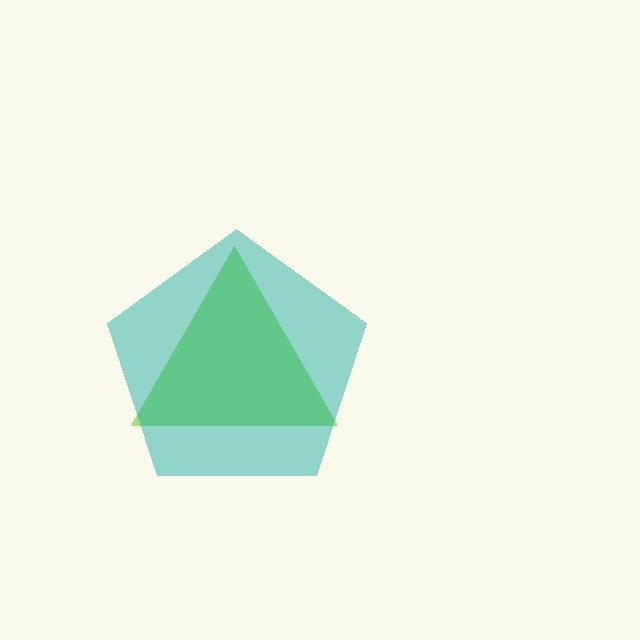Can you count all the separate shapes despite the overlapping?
Yes, there are 2 separate shapes.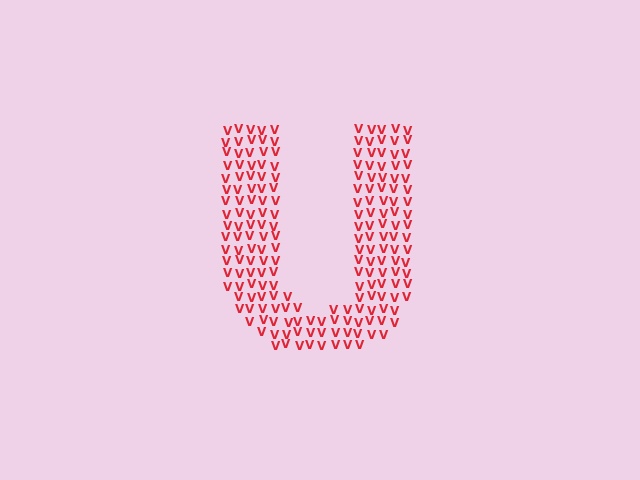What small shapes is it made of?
It is made of small letter V's.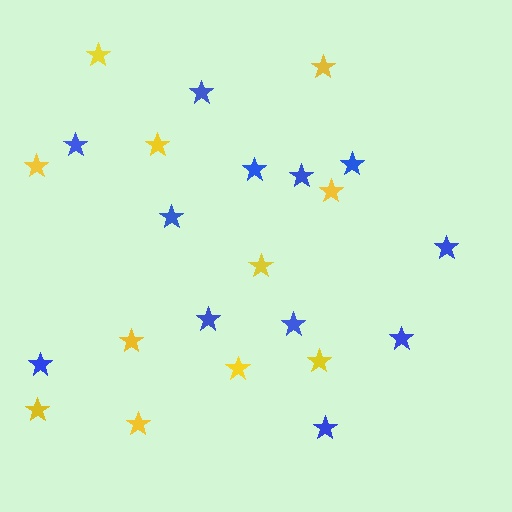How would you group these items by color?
There are 2 groups: one group of yellow stars (11) and one group of blue stars (12).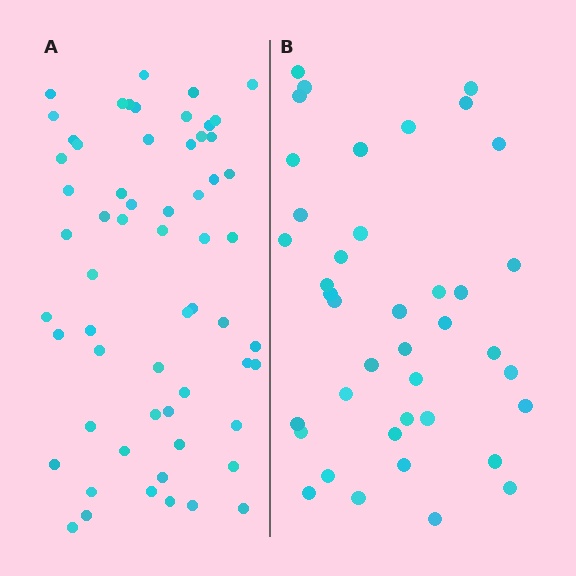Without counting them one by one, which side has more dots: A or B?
Region A (the left region) has more dots.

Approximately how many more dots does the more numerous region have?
Region A has approximately 20 more dots than region B.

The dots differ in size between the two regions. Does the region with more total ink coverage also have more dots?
No. Region B has more total ink coverage because its dots are larger, but region A actually contains more individual dots. Total area can be misleading — the number of items is what matters here.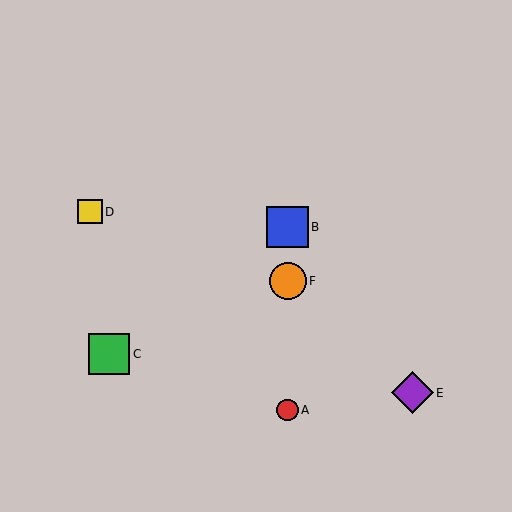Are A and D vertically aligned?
No, A is at x≈288 and D is at x≈90.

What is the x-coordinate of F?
Object F is at x≈288.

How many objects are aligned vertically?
3 objects (A, B, F) are aligned vertically.